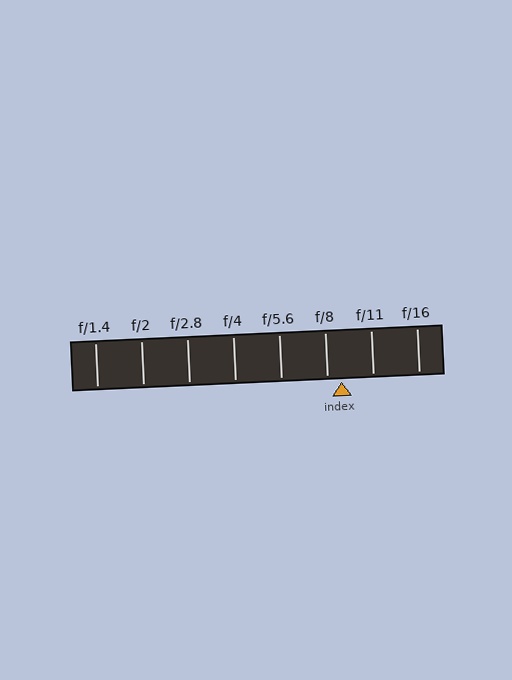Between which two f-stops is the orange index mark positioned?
The index mark is between f/8 and f/11.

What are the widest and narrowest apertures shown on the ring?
The widest aperture shown is f/1.4 and the narrowest is f/16.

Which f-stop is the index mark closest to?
The index mark is closest to f/8.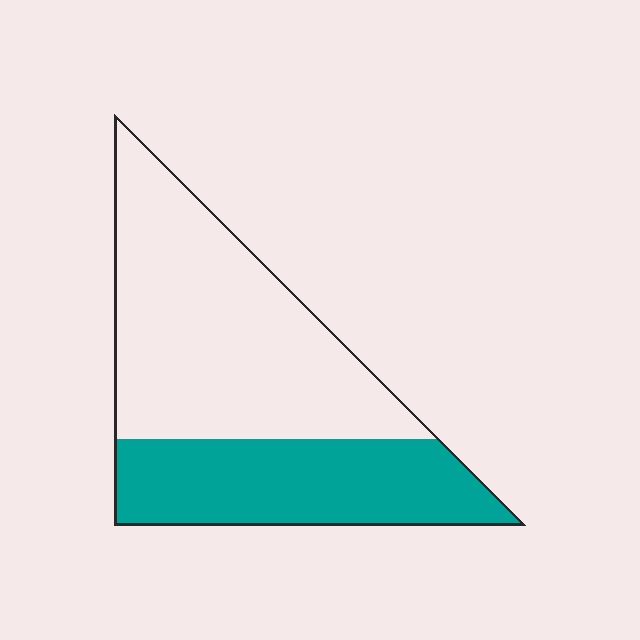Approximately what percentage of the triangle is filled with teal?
Approximately 40%.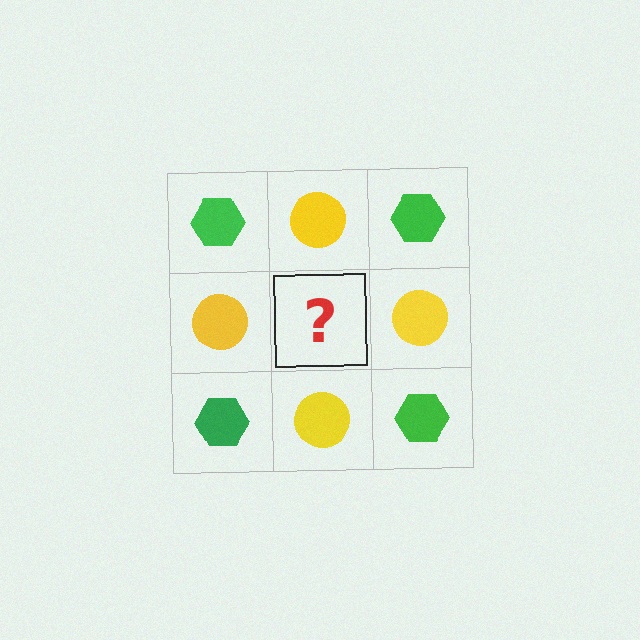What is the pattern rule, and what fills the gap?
The rule is that it alternates green hexagon and yellow circle in a checkerboard pattern. The gap should be filled with a green hexagon.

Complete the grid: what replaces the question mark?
The question mark should be replaced with a green hexagon.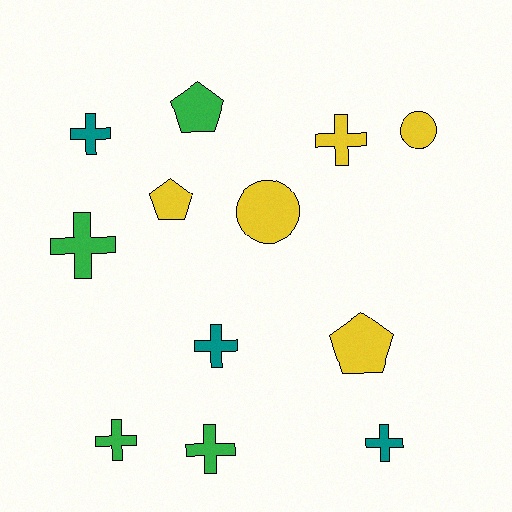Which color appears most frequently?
Yellow, with 5 objects.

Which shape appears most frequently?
Cross, with 7 objects.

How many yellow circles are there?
There are 2 yellow circles.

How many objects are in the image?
There are 12 objects.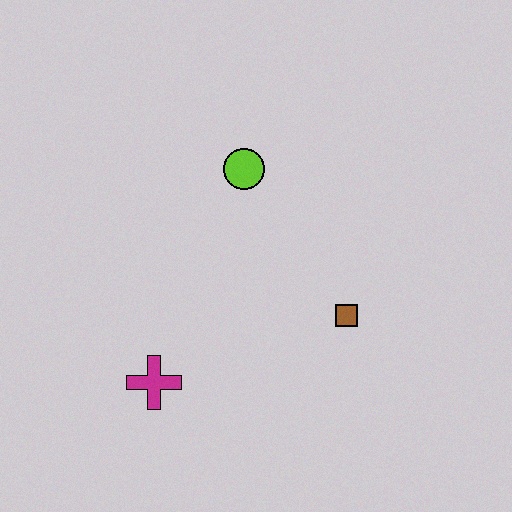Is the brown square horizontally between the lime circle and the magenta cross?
No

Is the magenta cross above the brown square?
No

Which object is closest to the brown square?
The lime circle is closest to the brown square.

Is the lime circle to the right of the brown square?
No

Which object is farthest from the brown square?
The magenta cross is farthest from the brown square.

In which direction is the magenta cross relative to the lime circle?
The magenta cross is below the lime circle.